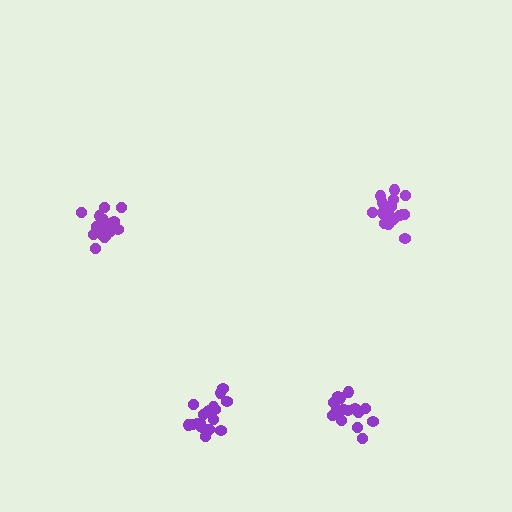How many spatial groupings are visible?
There are 4 spatial groupings.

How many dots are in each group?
Group 1: 16 dots, Group 2: 18 dots, Group 3: 17 dots, Group 4: 17 dots (68 total).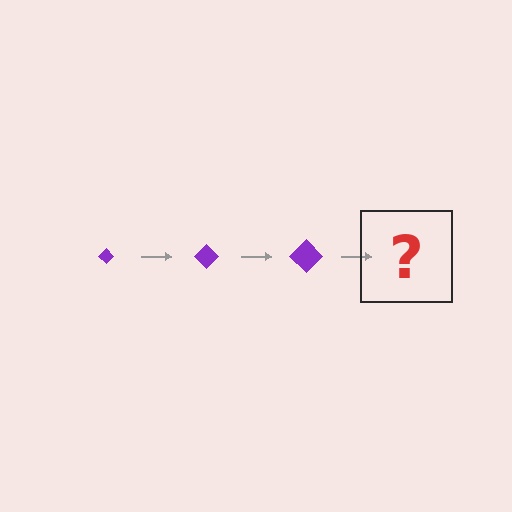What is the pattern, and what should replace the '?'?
The pattern is that the diamond gets progressively larger each step. The '?' should be a purple diamond, larger than the previous one.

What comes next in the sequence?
The next element should be a purple diamond, larger than the previous one.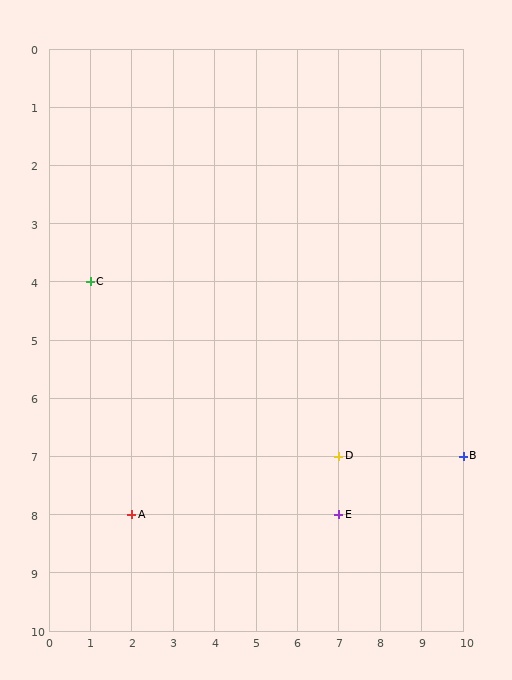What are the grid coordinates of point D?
Point D is at grid coordinates (7, 7).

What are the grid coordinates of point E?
Point E is at grid coordinates (7, 8).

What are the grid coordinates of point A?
Point A is at grid coordinates (2, 8).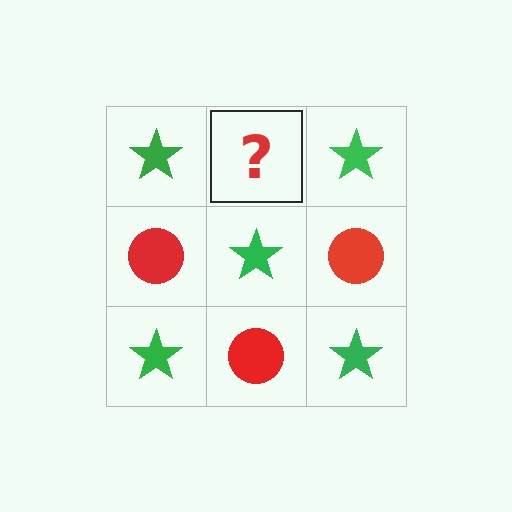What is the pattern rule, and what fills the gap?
The rule is that it alternates green star and red circle in a checkerboard pattern. The gap should be filled with a red circle.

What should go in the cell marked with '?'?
The missing cell should contain a red circle.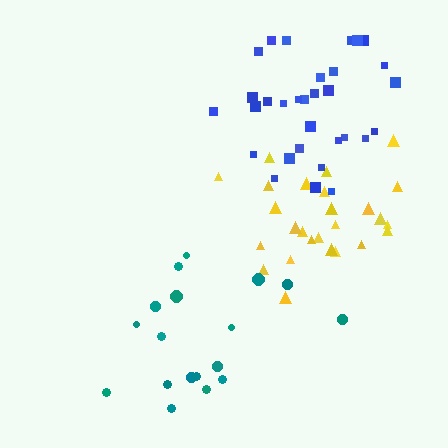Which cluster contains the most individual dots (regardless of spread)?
Blue (31).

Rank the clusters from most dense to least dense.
yellow, blue, teal.